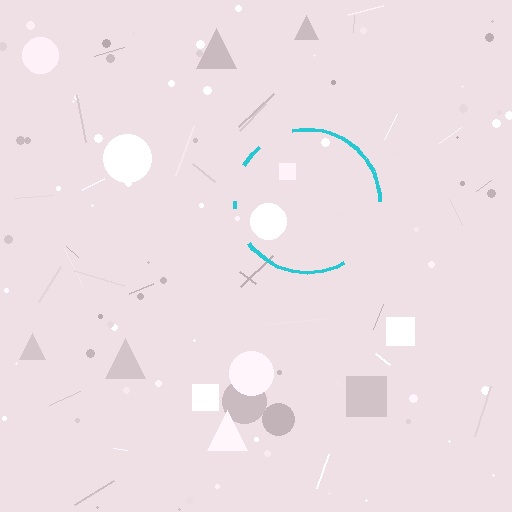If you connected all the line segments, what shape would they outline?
They would outline a circle.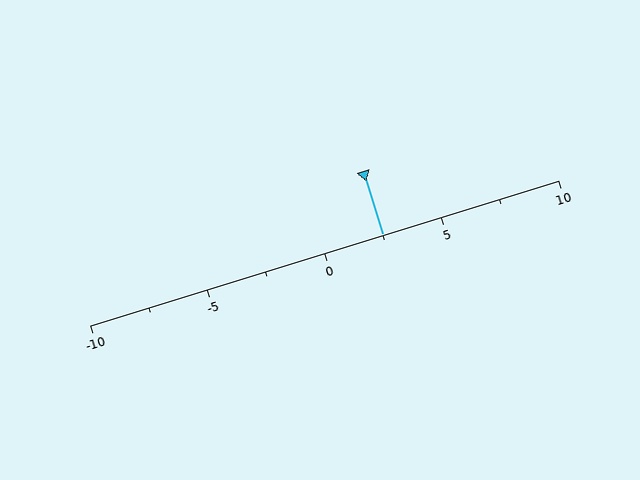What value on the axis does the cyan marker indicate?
The marker indicates approximately 2.5.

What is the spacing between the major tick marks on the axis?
The major ticks are spaced 5 apart.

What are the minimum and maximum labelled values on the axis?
The axis runs from -10 to 10.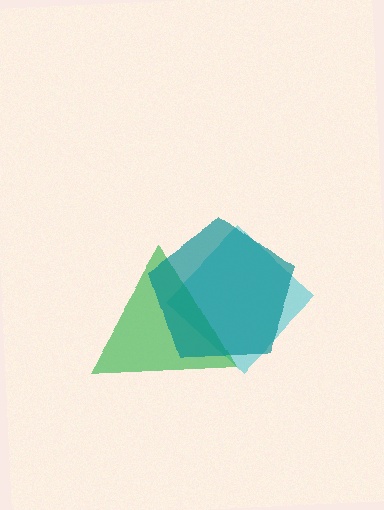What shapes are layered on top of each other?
The layered shapes are: a cyan diamond, a green triangle, a teal pentagon.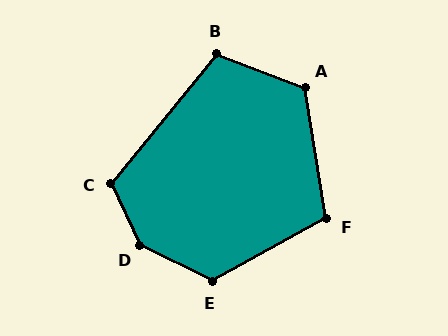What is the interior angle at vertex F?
Approximately 110 degrees (obtuse).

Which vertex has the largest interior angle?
D, at approximately 142 degrees.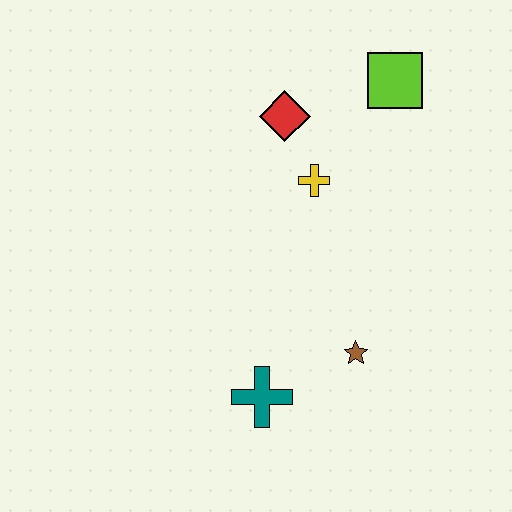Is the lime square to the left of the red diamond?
No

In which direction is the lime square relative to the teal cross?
The lime square is above the teal cross.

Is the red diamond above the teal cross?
Yes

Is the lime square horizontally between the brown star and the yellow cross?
No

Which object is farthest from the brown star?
The lime square is farthest from the brown star.